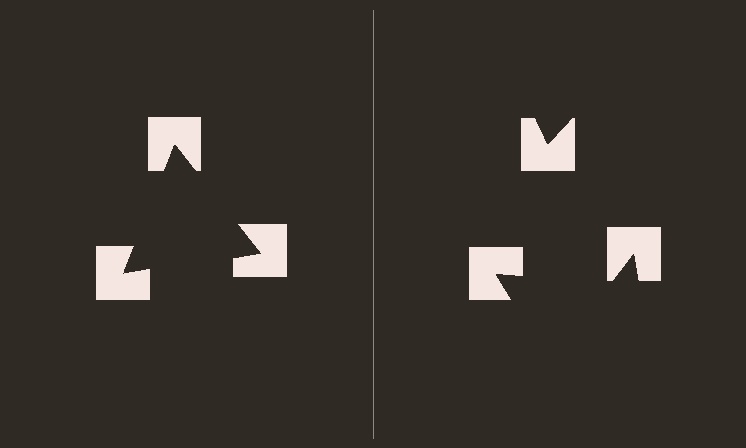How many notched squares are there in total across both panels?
6 — 3 on each side.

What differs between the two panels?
The notched squares are positioned identically on both sides; only the wedge orientations differ. On the left they align to a triangle; on the right they are misaligned.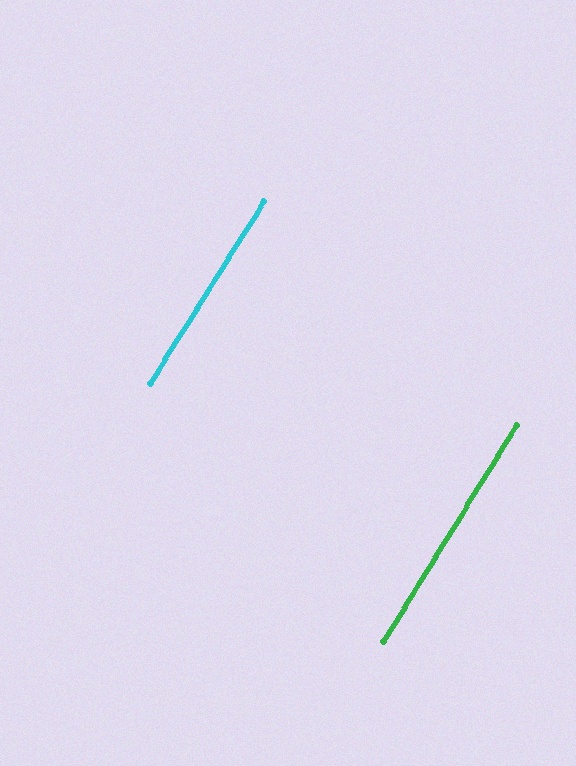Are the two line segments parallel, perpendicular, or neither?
Parallel — their directions differ by only 0.6°.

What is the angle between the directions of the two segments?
Approximately 1 degree.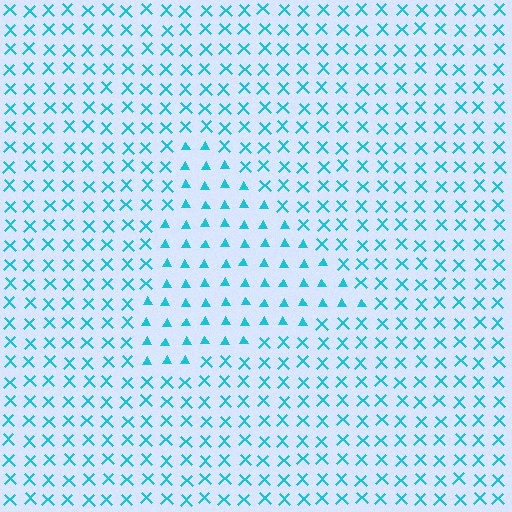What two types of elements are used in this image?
The image uses triangles inside the triangle region and X marks outside it.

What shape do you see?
I see a triangle.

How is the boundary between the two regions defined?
The boundary is defined by a change in element shape: triangles inside vs. X marks outside. All elements share the same color and spacing.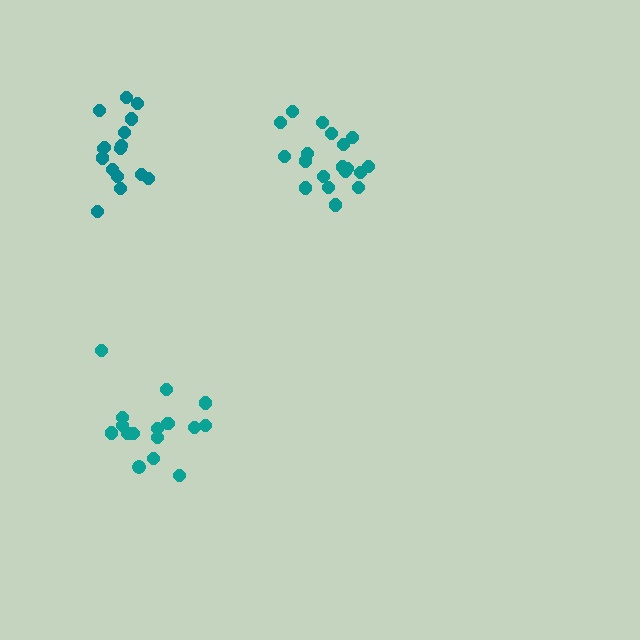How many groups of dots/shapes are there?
There are 3 groups.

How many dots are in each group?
Group 1: 16 dots, Group 2: 19 dots, Group 3: 16 dots (51 total).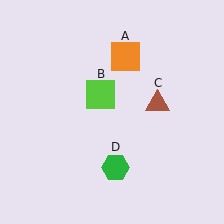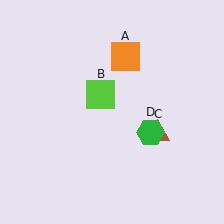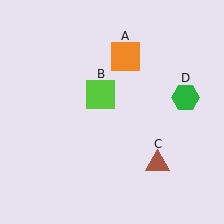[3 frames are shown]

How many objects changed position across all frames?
2 objects changed position: brown triangle (object C), green hexagon (object D).